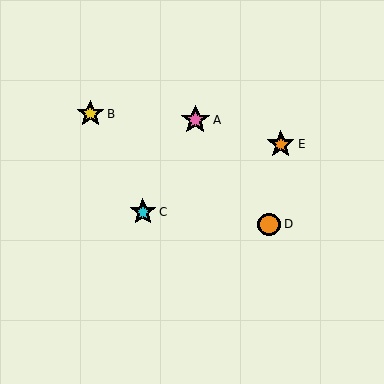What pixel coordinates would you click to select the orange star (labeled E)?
Click at (281, 144) to select the orange star E.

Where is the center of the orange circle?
The center of the orange circle is at (269, 224).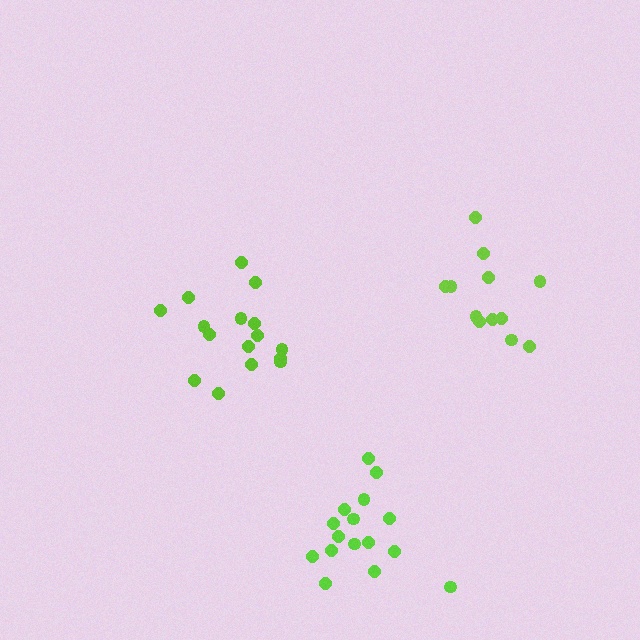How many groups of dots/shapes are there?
There are 3 groups.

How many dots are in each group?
Group 1: 16 dots, Group 2: 12 dots, Group 3: 16 dots (44 total).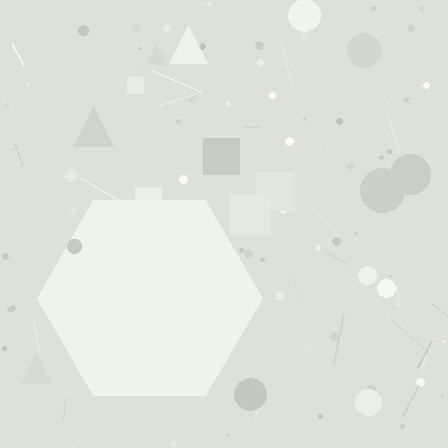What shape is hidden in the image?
A hexagon is hidden in the image.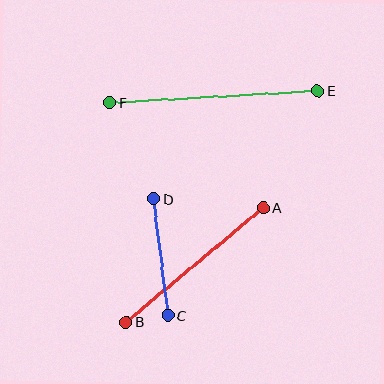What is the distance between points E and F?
The distance is approximately 209 pixels.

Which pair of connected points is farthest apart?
Points E and F are farthest apart.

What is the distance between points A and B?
The distance is approximately 178 pixels.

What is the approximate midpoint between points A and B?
The midpoint is at approximately (195, 265) pixels.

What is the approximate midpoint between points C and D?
The midpoint is at approximately (161, 257) pixels.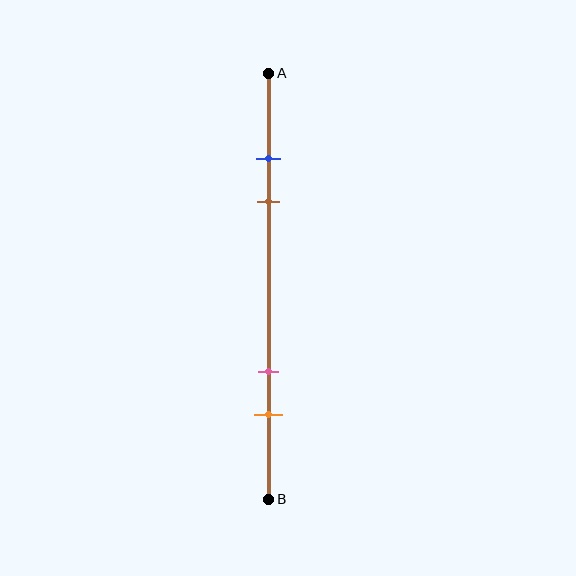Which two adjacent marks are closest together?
The blue and brown marks are the closest adjacent pair.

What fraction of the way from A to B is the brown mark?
The brown mark is approximately 30% (0.3) of the way from A to B.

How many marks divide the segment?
There are 4 marks dividing the segment.